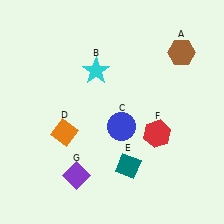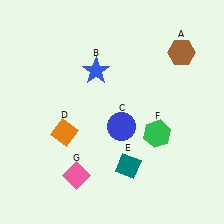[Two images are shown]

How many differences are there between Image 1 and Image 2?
There are 3 differences between the two images.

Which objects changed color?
B changed from cyan to blue. F changed from red to green. G changed from purple to pink.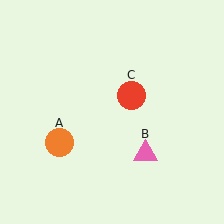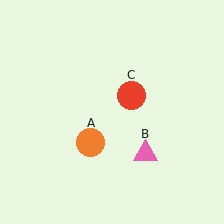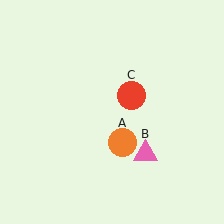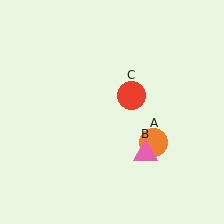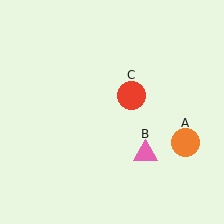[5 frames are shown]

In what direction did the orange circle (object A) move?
The orange circle (object A) moved right.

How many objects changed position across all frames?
1 object changed position: orange circle (object A).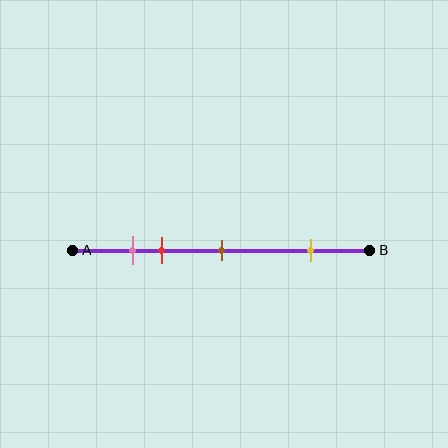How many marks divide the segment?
There are 4 marks dividing the segment.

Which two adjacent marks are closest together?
The pink and red marks are the closest adjacent pair.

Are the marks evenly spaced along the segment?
No, the marks are not evenly spaced.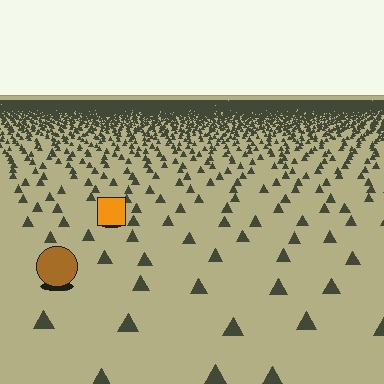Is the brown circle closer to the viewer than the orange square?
Yes. The brown circle is closer — you can tell from the texture gradient: the ground texture is coarser near it.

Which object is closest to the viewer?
The brown circle is closest. The texture marks near it are larger and more spread out.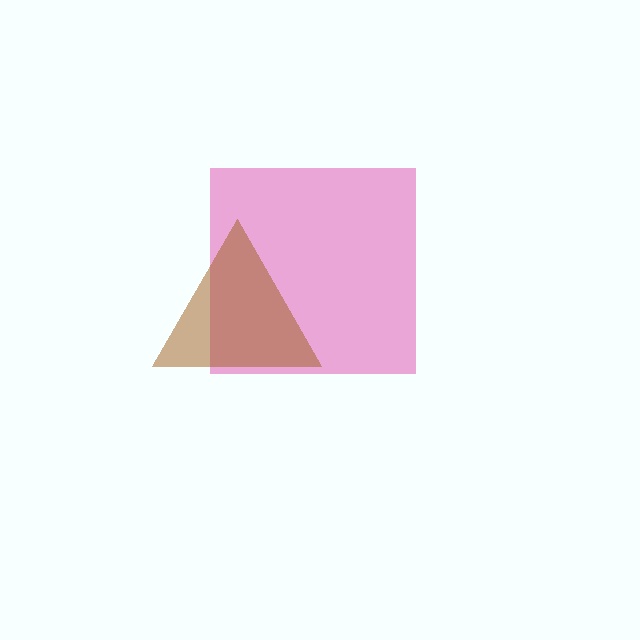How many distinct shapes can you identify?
There are 2 distinct shapes: a magenta square, a brown triangle.